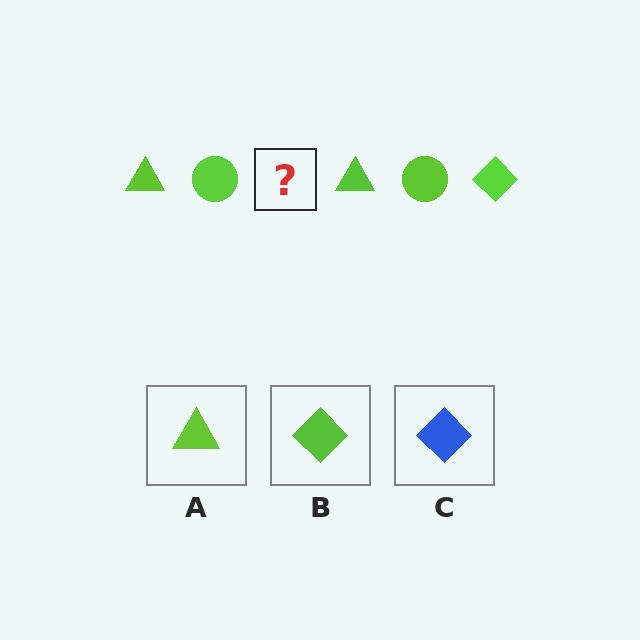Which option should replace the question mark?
Option B.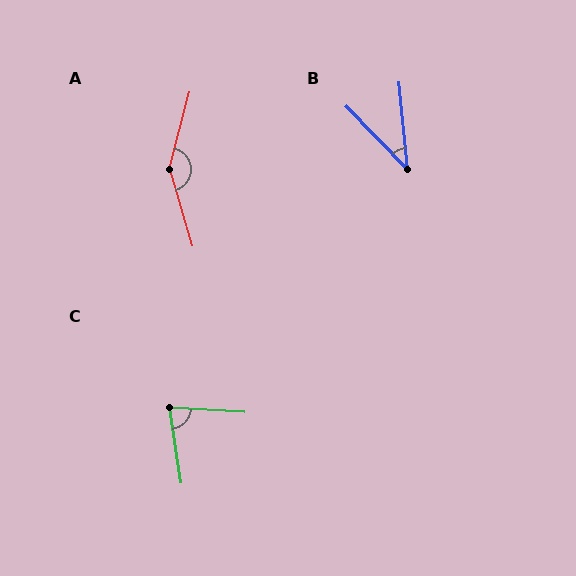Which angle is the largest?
A, at approximately 149 degrees.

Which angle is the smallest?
B, at approximately 38 degrees.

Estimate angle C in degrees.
Approximately 78 degrees.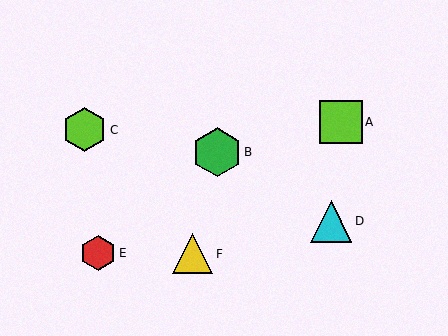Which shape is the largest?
The green hexagon (labeled B) is the largest.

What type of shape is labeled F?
Shape F is a yellow triangle.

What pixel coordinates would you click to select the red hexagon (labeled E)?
Click at (98, 253) to select the red hexagon E.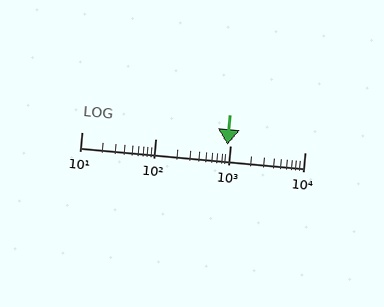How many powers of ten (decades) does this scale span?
The scale spans 3 decades, from 10 to 10000.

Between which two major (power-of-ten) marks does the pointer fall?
The pointer is between 100 and 1000.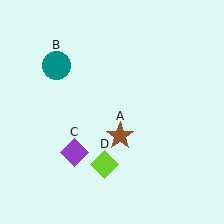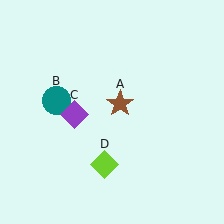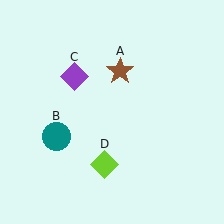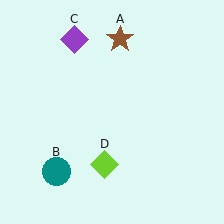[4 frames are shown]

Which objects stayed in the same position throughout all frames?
Lime diamond (object D) remained stationary.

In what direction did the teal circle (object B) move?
The teal circle (object B) moved down.